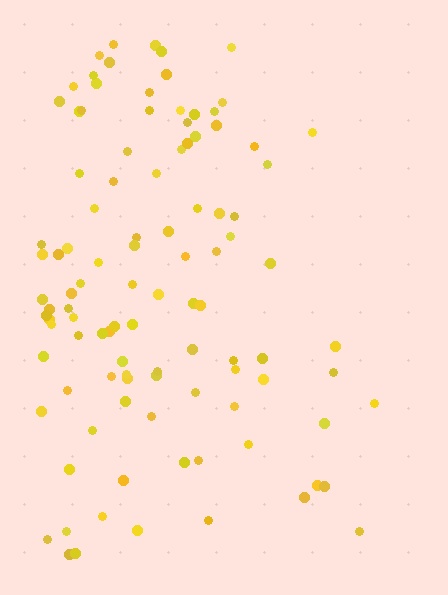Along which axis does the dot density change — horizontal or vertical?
Horizontal.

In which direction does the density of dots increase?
From right to left, with the left side densest.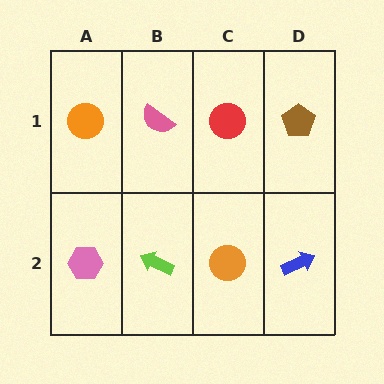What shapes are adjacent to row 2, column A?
An orange circle (row 1, column A), a lime arrow (row 2, column B).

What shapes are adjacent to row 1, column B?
A lime arrow (row 2, column B), an orange circle (row 1, column A), a red circle (row 1, column C).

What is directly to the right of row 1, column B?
A red circle.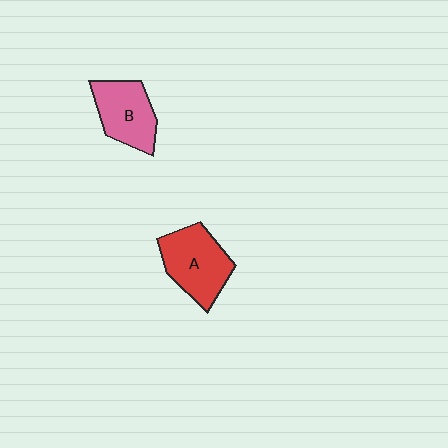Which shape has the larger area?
Shape A (red).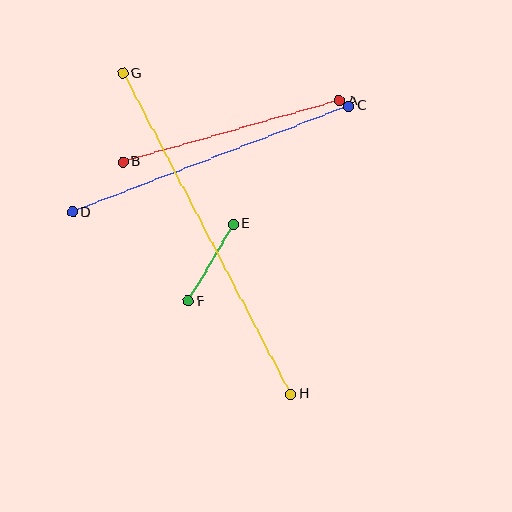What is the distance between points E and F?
The distance is approximately 89 pixels.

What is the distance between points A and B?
The distance is approximately 225 pixels.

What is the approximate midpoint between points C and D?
The midpoint is at approximately (210, 159) pixels.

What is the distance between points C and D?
The distance is approximately 296 pixels.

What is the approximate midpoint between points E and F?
The midpoint is at approximately (211, 263) pixels.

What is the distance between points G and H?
The distance is approximately 362 pixels.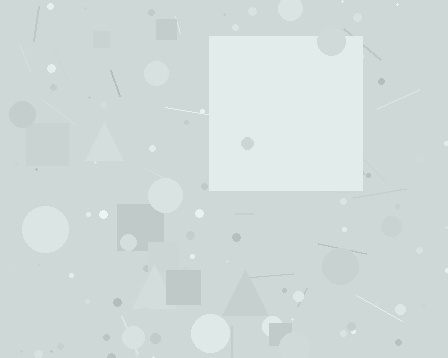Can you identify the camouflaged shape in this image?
The camouflaged shape is a square.